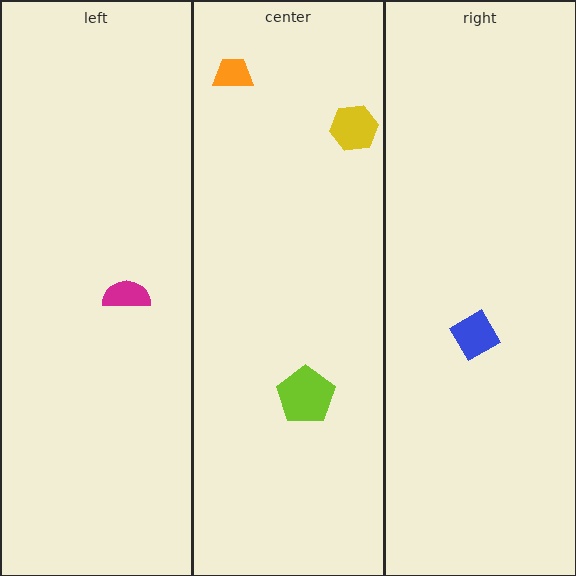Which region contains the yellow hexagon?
The center region.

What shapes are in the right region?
The blue diamond.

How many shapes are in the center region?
3.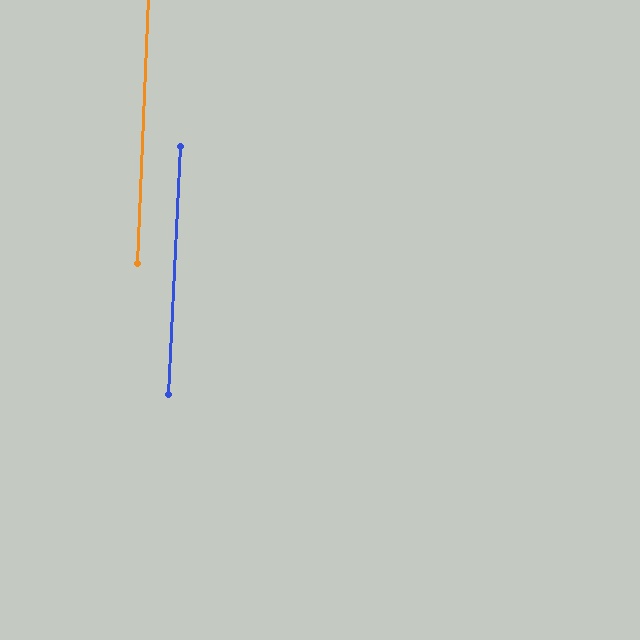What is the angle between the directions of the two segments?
Approximately 1 degree.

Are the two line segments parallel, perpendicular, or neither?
Parallel — their directions differ by only 0.5°.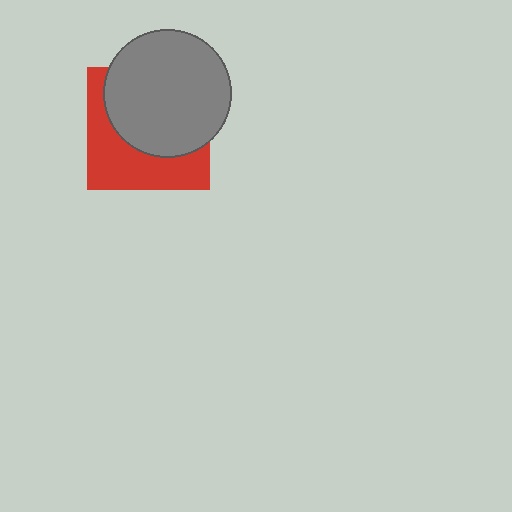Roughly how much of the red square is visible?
A small part of it is visible (roughly 43%).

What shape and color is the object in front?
The object in front is a gray circle.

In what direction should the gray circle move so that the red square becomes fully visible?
The gray circle should move up. That is the shortest direction to clear the overlap and leave the red square fully visible.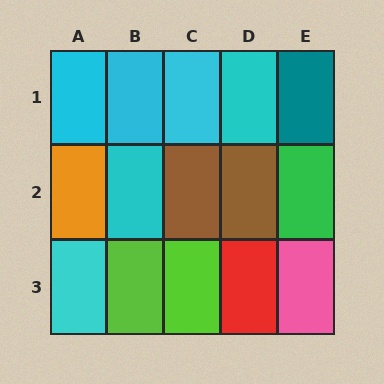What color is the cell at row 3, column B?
Lime.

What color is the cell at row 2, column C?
Brown.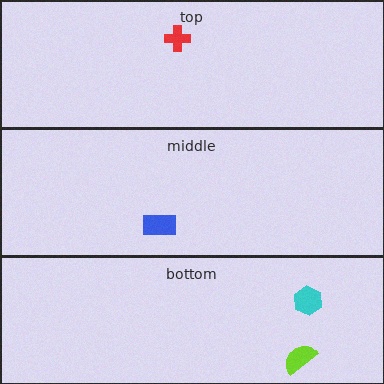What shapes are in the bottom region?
The lime semicircle, the cyan hexagon.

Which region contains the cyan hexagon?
The bottom region.